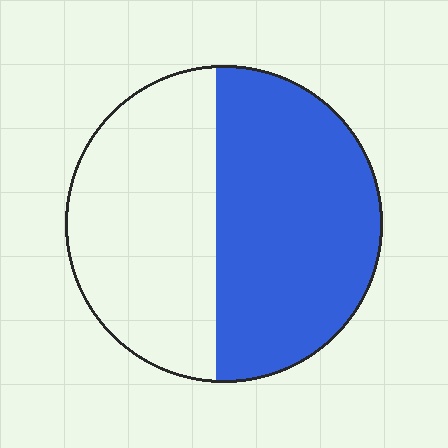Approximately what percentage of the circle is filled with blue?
Approximately 55%.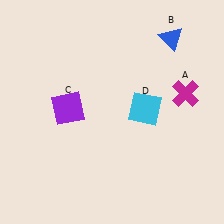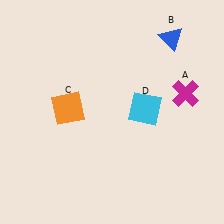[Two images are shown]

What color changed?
The square (C) changed from purple in Image 1 to orange in Image 2.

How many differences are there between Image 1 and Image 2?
There is 1 difference between the two images.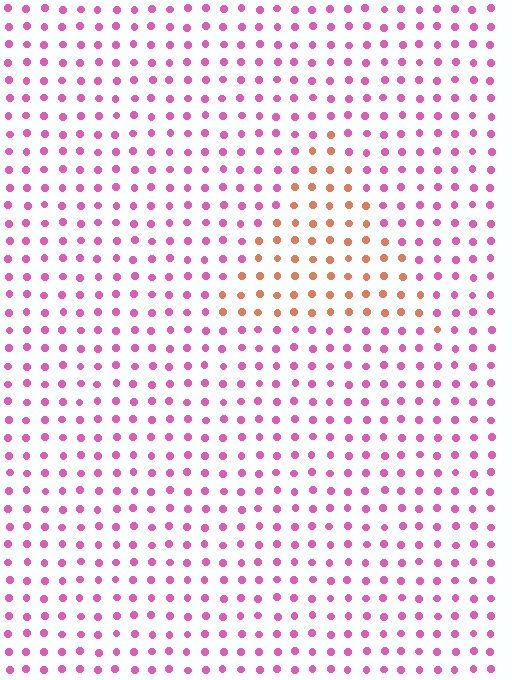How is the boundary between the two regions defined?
The boundary is defined purely by a slight shift in hue (about 58 degrees). Spacing, size, and orientation are identical on both sides.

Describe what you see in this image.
The image is filled with small pink elements in a uniform arrangement. A triangle-shaped region is visible where the elements are tinted to a slightly different hue, forming a subtle color boundary.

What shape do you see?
I see a triangle.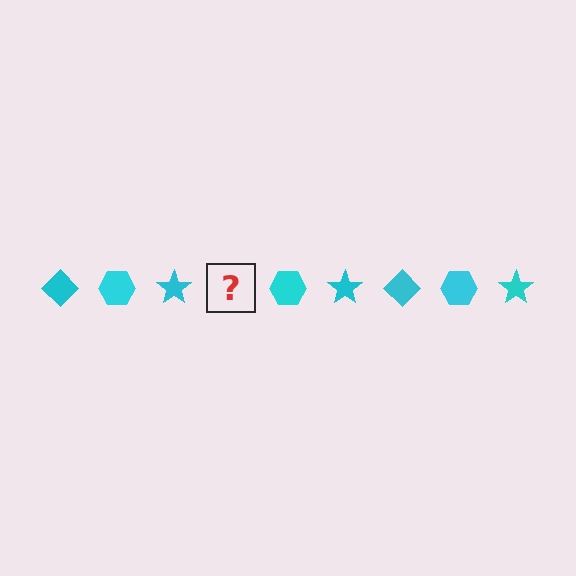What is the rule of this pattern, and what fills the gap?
The rule is that the pattern cycles through diamond, hexagon, star shapes in cyan. The gap should be filled with a cyan diamond.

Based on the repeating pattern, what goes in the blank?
The blank should be a cyan diamond.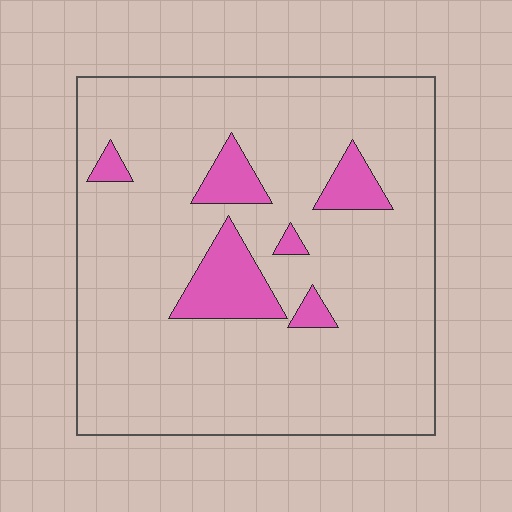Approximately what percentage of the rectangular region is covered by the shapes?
Approximately 10%.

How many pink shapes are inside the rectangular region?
6.